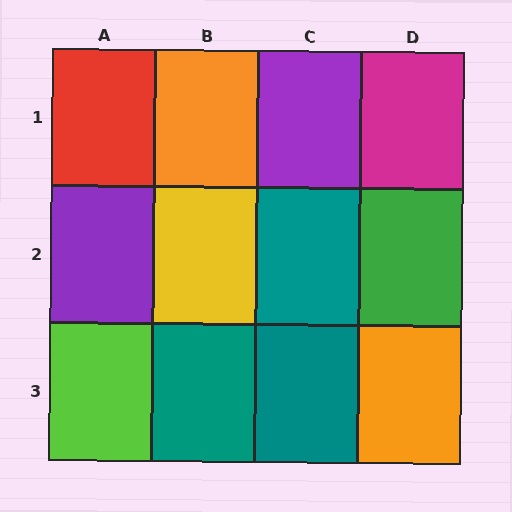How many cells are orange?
2 cells are orange.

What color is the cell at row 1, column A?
Red.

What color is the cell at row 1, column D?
Magenta.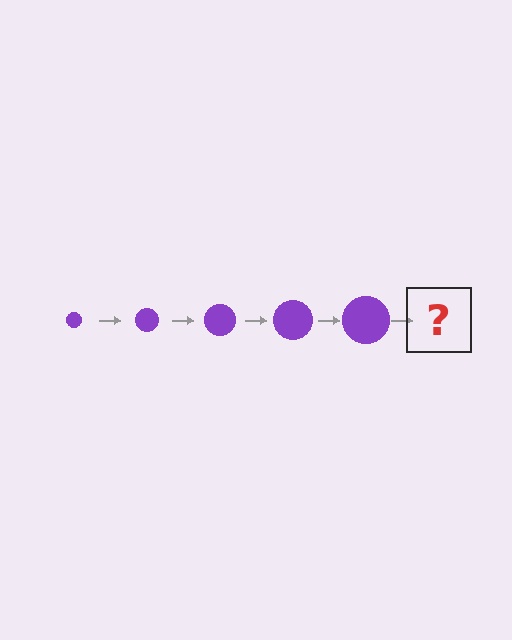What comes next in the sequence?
The next element should be a purple circle, larger than the previous one.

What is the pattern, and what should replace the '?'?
The pattern is that the circle gets progressively larger each step. The '?' should be a purple circle, larger than the previous one.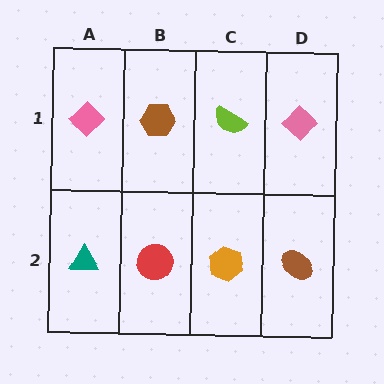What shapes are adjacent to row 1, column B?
A red circle (row 2, column B), a pink diamond (row 1, column A), a lime semicircle (row 1, column C).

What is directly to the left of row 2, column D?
An orange hexagon.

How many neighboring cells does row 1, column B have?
3.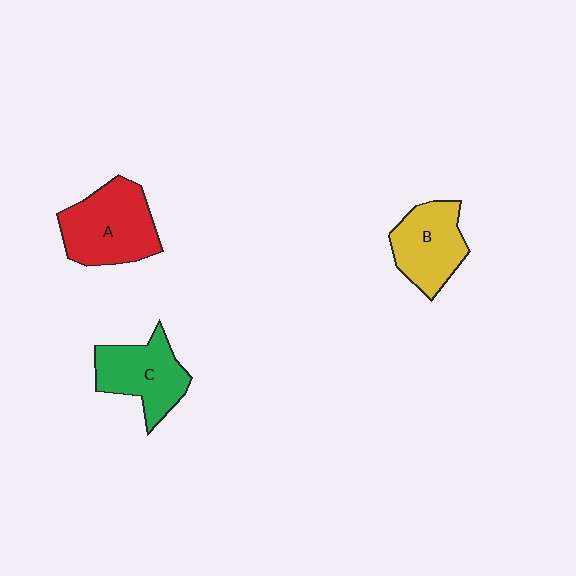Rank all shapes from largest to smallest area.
From largest to smallest: A (red), C (green), B (yellow).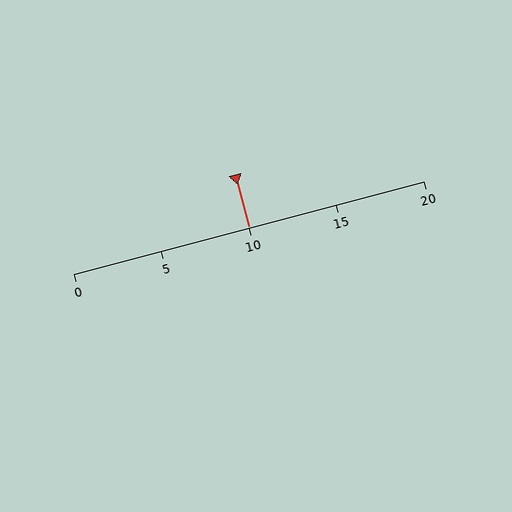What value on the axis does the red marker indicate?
The marker indicates approximately 10.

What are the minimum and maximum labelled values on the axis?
The axis runs from 0 to 20.